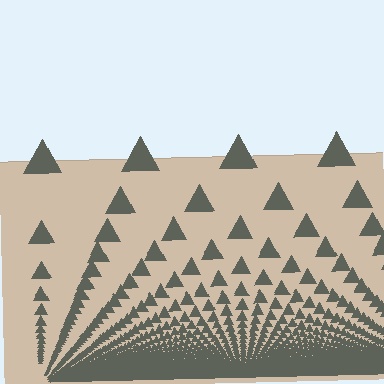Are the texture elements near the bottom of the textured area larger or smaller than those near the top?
Smaller. The gradient is inverted — elements near the bottom are smaller and denser.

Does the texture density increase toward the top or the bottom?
Density increases toward the bottom.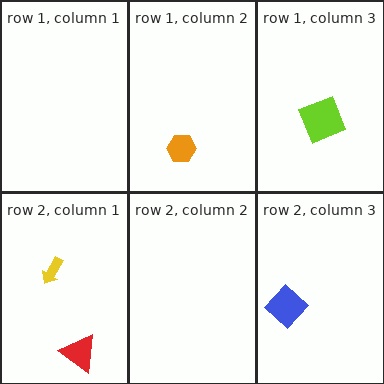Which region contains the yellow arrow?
The row 2, column 1 region.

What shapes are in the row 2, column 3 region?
The blue diamond.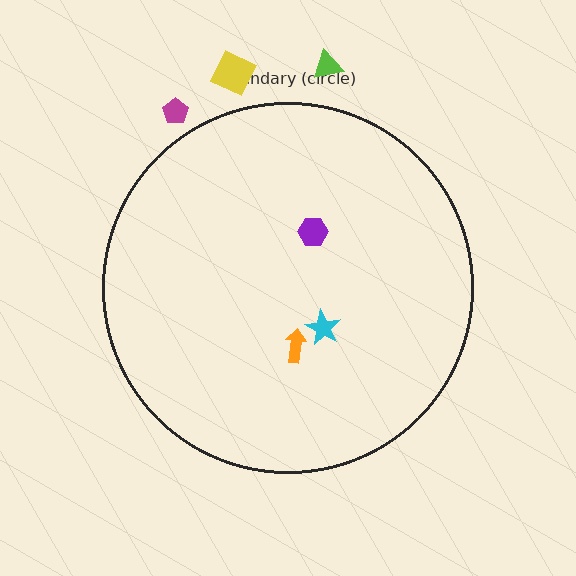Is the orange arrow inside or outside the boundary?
Inside.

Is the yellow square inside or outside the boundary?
Outside.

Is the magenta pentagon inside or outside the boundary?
Outside.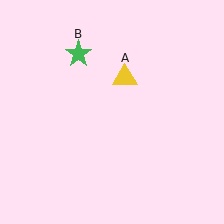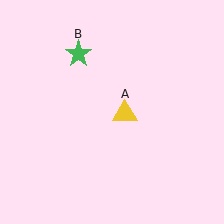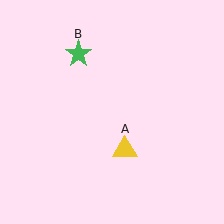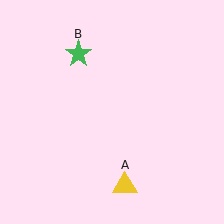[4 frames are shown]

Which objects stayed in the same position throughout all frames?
Green star (object B) remained stationary.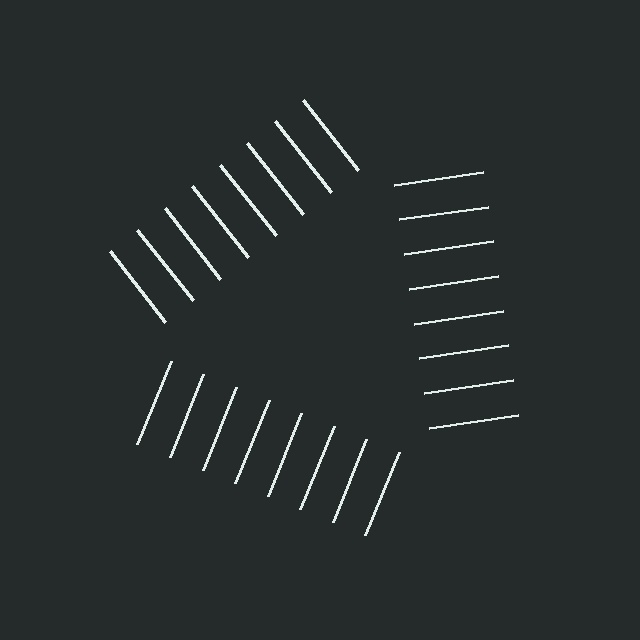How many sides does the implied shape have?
3 sides — the line-ends trace a triangle.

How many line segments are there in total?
24 — 8 along each of the 3 edges.